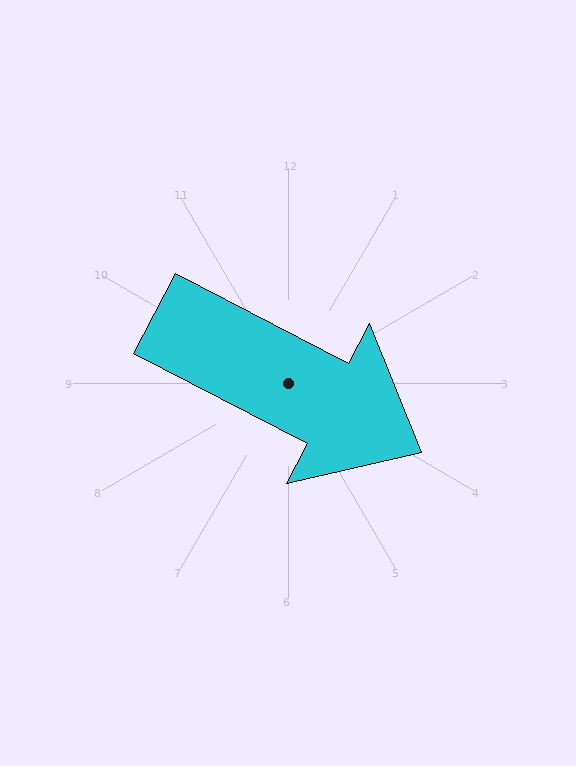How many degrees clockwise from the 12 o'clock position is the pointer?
Approximately 117 degrees.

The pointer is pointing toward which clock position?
Roughly 4 o'clock.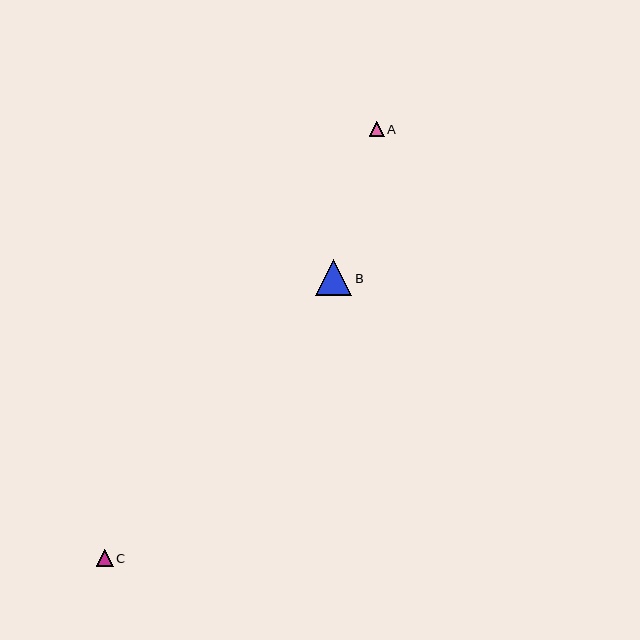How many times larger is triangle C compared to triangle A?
Triangle C is approximately 1.1 times the size of triangle A.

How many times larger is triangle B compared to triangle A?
Triangle B is approximately 2.4 times the size of triangle A.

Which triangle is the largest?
Triangle B is the largest with a size of approximately 36 pixels.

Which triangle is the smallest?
Triangle A is the smallest with a size of approximately 15 pixels.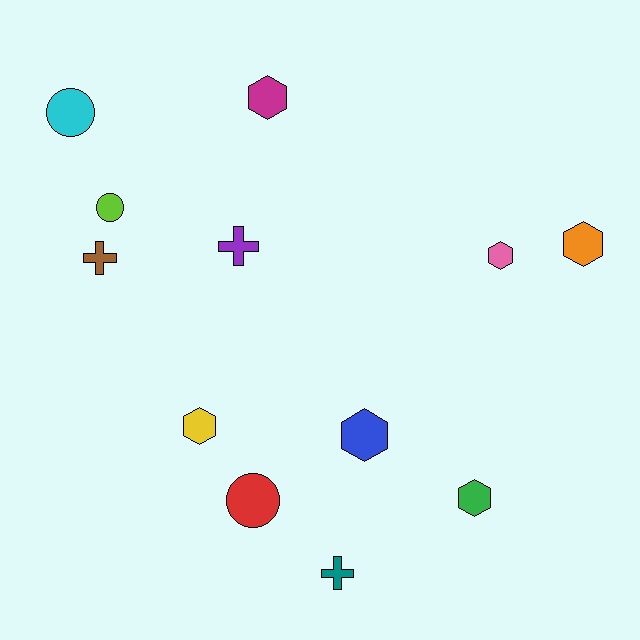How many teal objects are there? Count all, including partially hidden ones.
There is 1 teal object.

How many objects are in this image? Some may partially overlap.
There are 12 objects.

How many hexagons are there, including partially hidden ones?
There are 6 hexagons.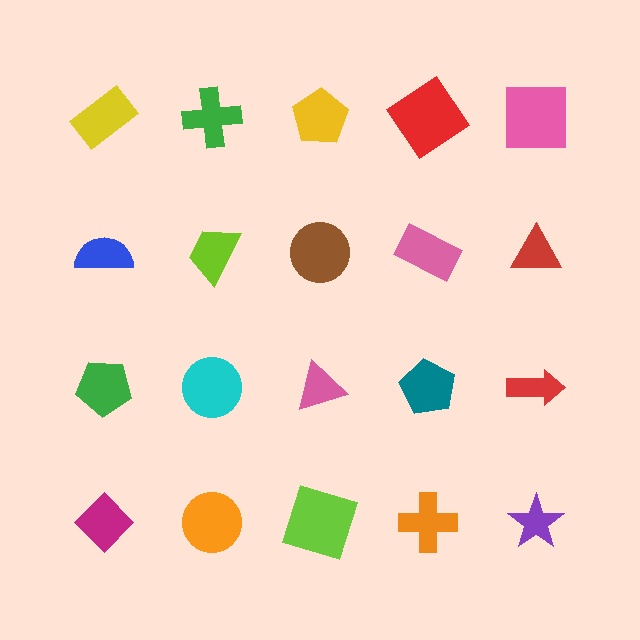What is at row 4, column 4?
An orange cross.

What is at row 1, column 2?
A green cross.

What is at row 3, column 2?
A cyan circle.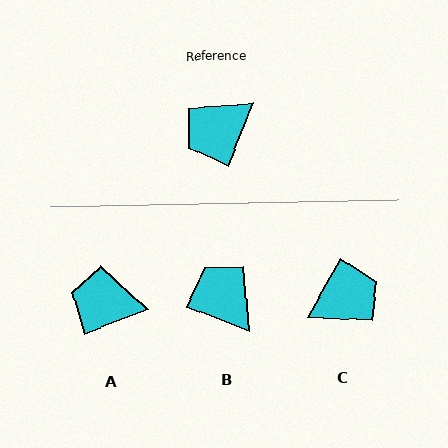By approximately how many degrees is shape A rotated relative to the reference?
Approximately 48 degrees clockwise.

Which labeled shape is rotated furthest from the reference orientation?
C, about 172 degrees away.